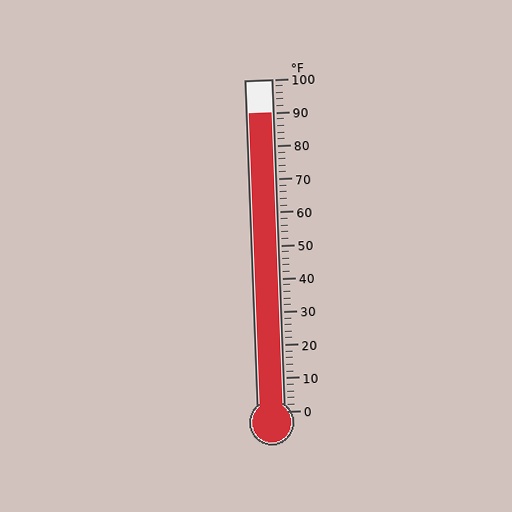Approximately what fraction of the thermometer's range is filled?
The thermometer is filled to approximately 90% of its range.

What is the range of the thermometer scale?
The thermometer scale ranges from 0°F to 100°F.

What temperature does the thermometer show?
The thermometer shows approximately 90°F.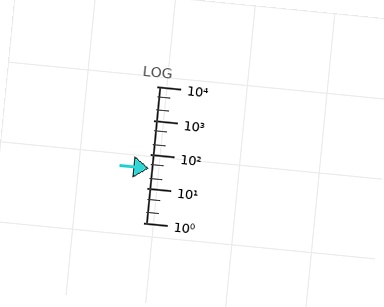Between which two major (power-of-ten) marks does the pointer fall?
The pointer is between 10 and 100.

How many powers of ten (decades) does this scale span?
The scale spans 4 decades, from 1 to 10000.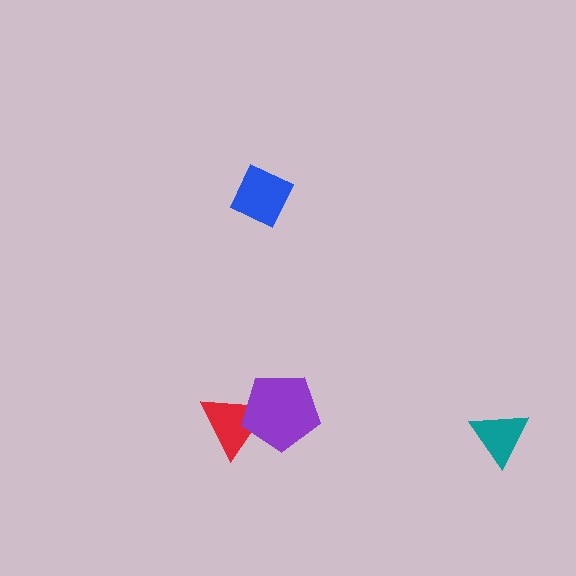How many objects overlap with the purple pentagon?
1 object overlaps with the purple pentagon.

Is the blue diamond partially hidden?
No, no other shape covers it.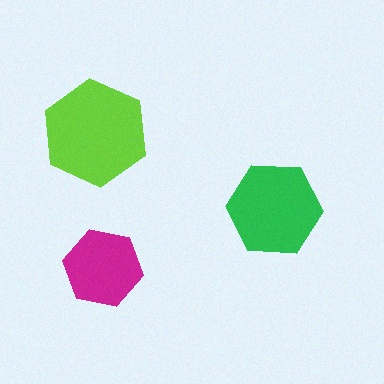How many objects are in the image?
There are 3 objects in the image.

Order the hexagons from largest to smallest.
the lime one, the green one, the magenta one.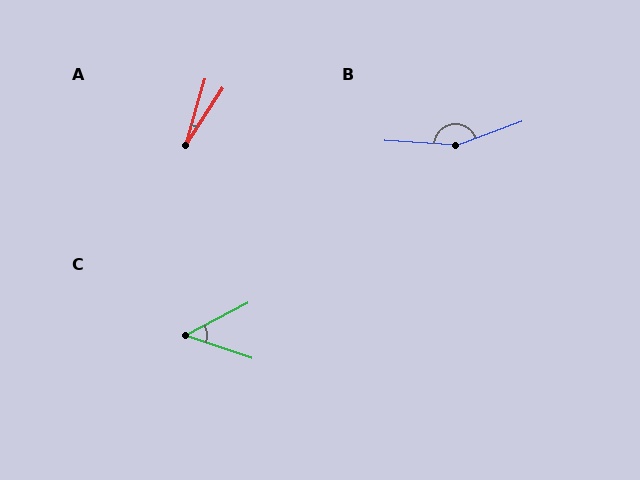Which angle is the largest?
B, at approximately 156 degrees.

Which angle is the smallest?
A, at approximately 16 degrees.